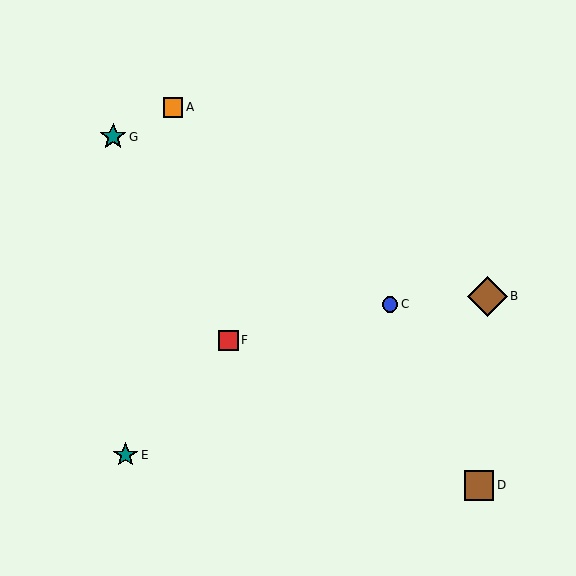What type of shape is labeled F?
Shape F is a red square.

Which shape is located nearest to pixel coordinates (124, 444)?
The teal star (labeled E) at (126, 455) is nearest to that location.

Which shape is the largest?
The brown diamond (labeled B) is the largest.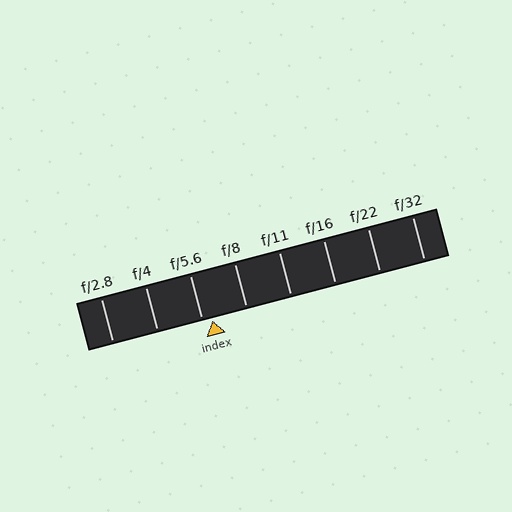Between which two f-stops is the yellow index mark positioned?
The index mark is between f/5.6 and f/8.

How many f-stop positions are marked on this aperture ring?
There are 8 f-stop positions marked.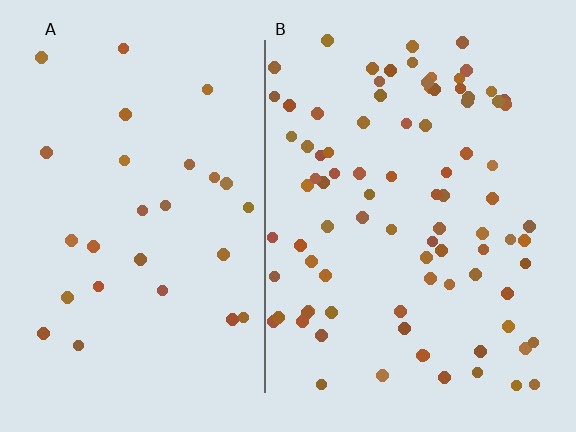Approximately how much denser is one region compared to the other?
Approximately 3.2× — region B over region A.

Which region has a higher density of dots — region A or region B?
B (the right).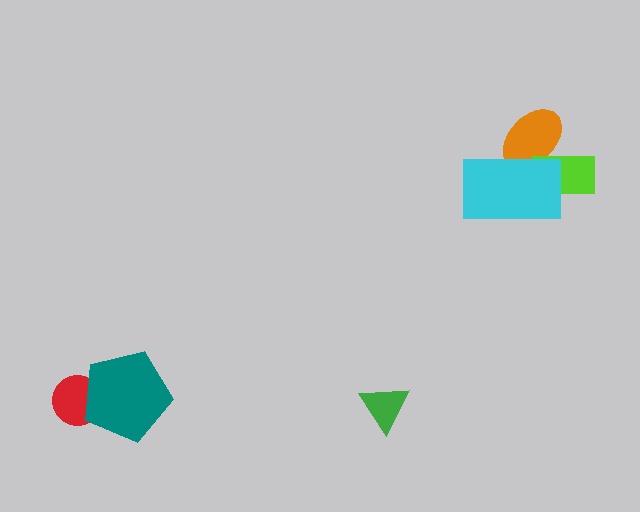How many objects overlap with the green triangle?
0 objects overlap with the green triangle.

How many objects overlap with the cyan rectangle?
2 objects overlap with the cyan rectangle.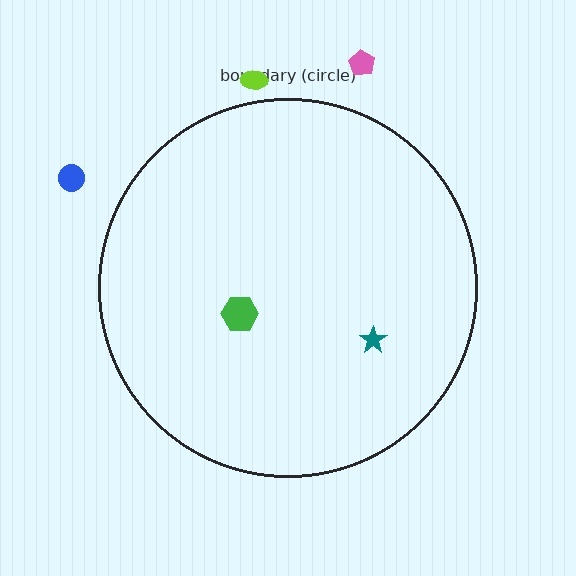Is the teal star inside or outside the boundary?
Inside.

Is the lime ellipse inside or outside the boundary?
Outside.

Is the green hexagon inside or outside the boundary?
Inside.